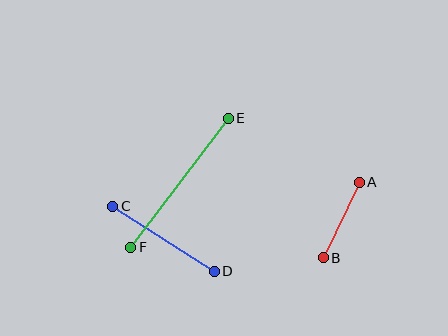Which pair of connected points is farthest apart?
Points E and F are farthest apart.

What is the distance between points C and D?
The distance is approximately 121 pixels.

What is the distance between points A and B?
The distance is approximately 84 pixels.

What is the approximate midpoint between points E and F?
The midpoint is at approximately (179, 183) pixels.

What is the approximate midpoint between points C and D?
The midpoint is at approximately (163, 239) pixels.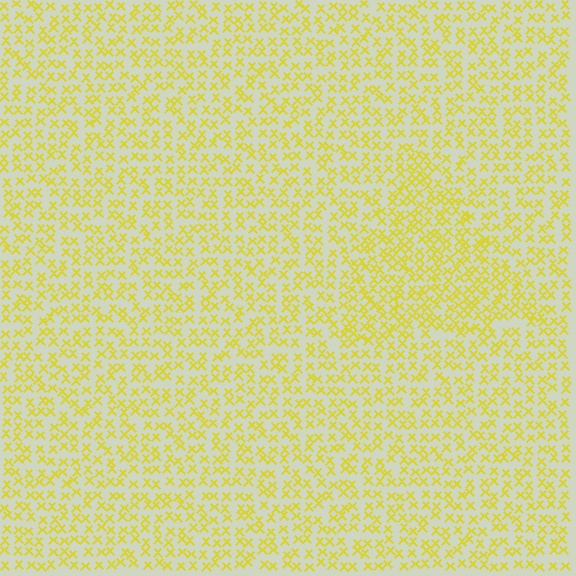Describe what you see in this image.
The image contains small yellow elements arranged at two different densities. A triangle-shaped region is visible where the elements are more densely packed than the surrounding area.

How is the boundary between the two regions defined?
The boundary is defined by a change in element density (approximately 1.5x ratio). All elements are the same color, size, and shape.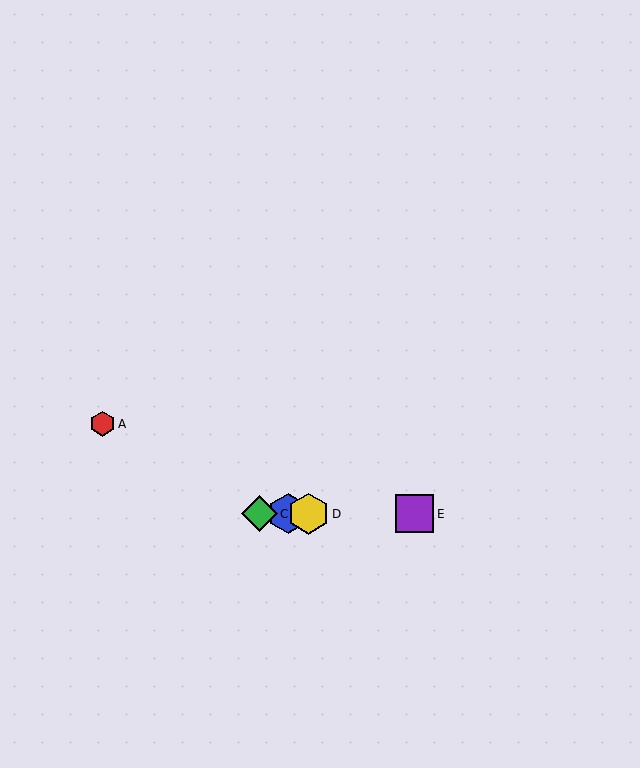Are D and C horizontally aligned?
Yes, both are at y≈514.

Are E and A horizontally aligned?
No, E is at y≈514 and A is at y≈424.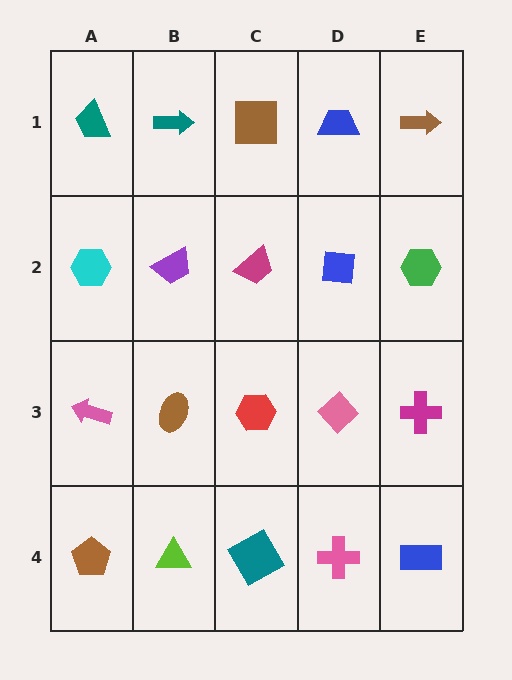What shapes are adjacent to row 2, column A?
A teal trapezoid (row 1, column A), a pink arrow (row 3, column A), a purple trapezoid (row 2, column B).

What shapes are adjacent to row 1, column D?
A blue square (row 2, column D), a brown square (row 1, column C), a brown arrow (row 1, column E).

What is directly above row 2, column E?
A brown arrow.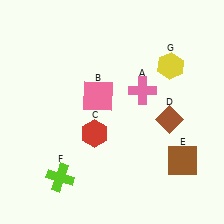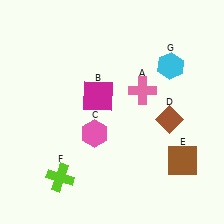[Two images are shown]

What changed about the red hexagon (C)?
In Image 1, C is red. In Image 2, it changed to pink.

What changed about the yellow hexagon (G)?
In Image 1, G is yellow. In Image 2, it changed to cyan.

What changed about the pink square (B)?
In Image 1, B is pink. In Image 2, it changed to magenta.